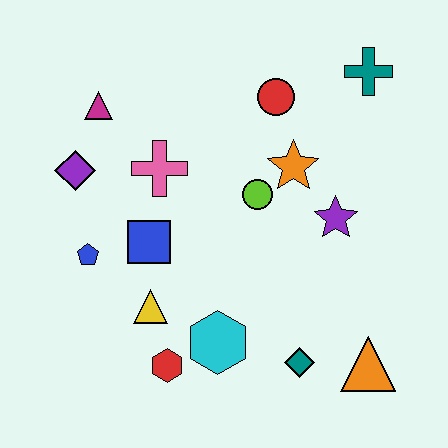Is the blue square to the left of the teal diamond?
Yes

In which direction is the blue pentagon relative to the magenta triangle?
The blue pentagon is below the magenta triangle.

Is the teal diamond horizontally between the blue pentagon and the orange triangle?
Yes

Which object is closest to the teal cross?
The red circle is closest to the teal cross.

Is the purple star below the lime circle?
Yes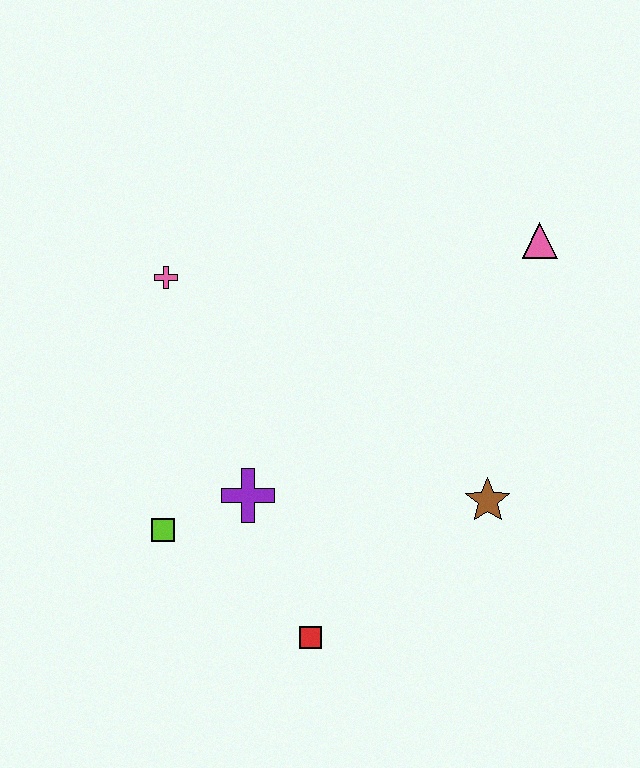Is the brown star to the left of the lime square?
No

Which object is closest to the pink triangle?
The brown star is closest to the pink triangle.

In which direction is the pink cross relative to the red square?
The pink cross is above the red square.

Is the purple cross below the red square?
No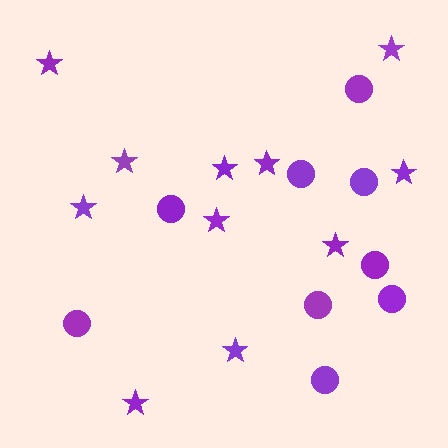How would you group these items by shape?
There are 2 groups: one group of circles (9) and one group of stars (11).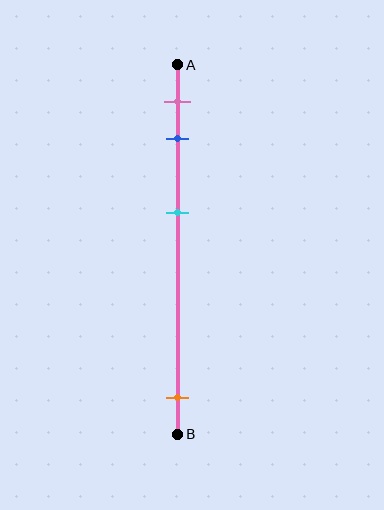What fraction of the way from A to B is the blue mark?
The blue mark is approximately 20% (0.2) of the way from A to B.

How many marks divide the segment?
There are 4 marks dividing the segment.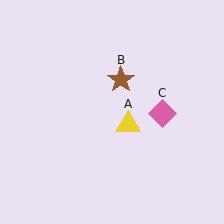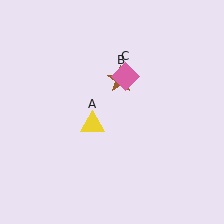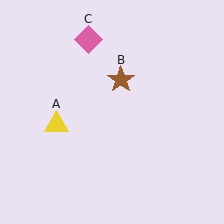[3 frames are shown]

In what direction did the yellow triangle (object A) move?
The yellow triangle (object A) moved left.